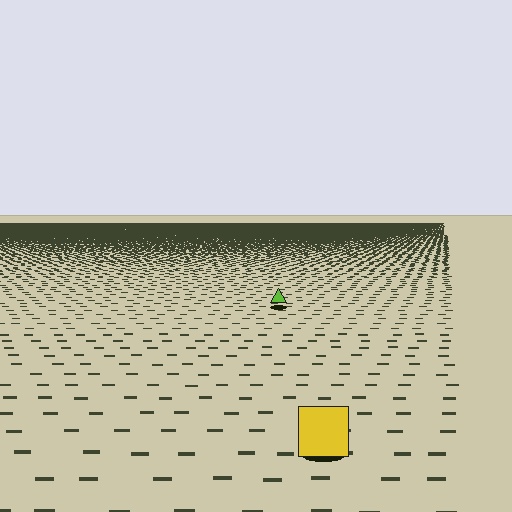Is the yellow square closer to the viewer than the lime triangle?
Yes. The yellow square is closer — you can tell from the texture gradient: the ground texture is coarser near it.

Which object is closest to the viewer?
The yellow square is closest. The texture marks near it are larger and more spread out.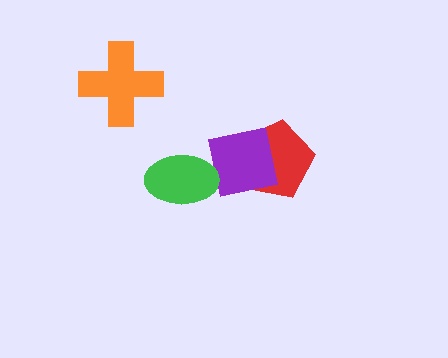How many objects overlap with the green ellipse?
0 objects overlap with the green ellipse.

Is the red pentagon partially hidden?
Yes, it is partially covered by another shape.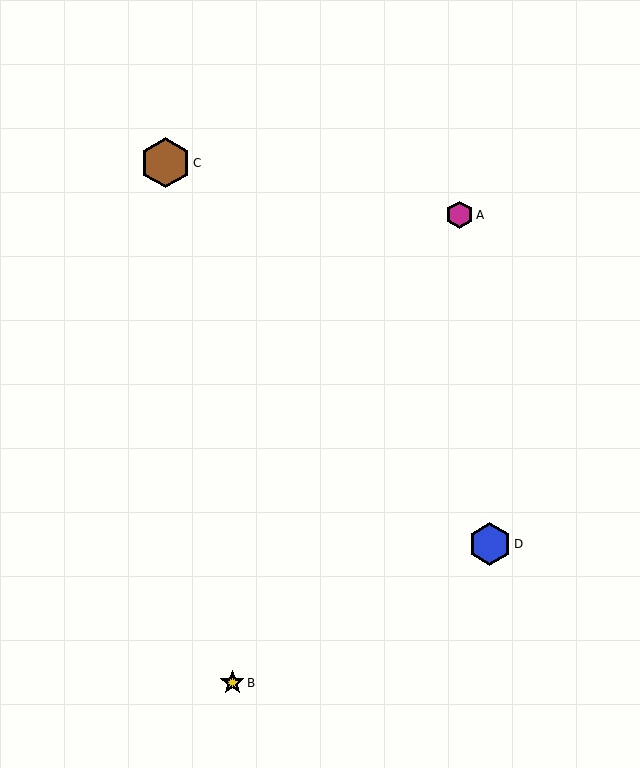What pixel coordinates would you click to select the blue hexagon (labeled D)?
Click at (490, 544) to select the blue hexagon D.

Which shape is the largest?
The brown hexagon (labeled C) is the largest.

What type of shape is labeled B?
Shape B is a yellow star.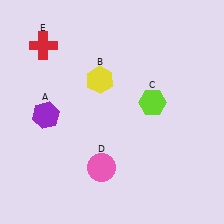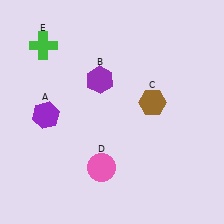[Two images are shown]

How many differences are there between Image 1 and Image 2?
There are 3 differences between the two images.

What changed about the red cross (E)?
In Image 1, E is red. In Image 2, it changed to green.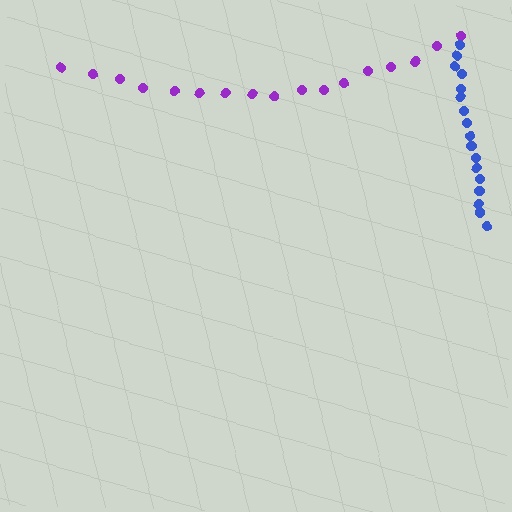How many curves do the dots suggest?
There are 2 distinct paths.